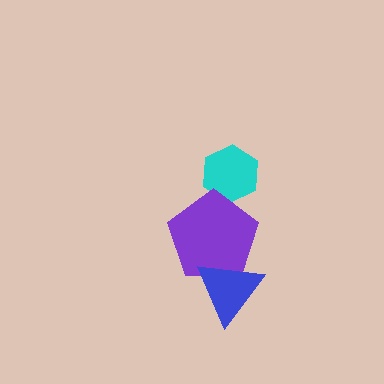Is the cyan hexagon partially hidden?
Yes, it is partially covered by another shape.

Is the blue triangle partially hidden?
No, no other shape covers it.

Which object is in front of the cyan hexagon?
The purple pentagon is in front of the cyan hexagon.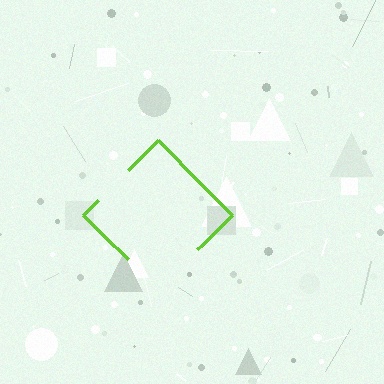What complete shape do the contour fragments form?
The contour fragments form a diamond.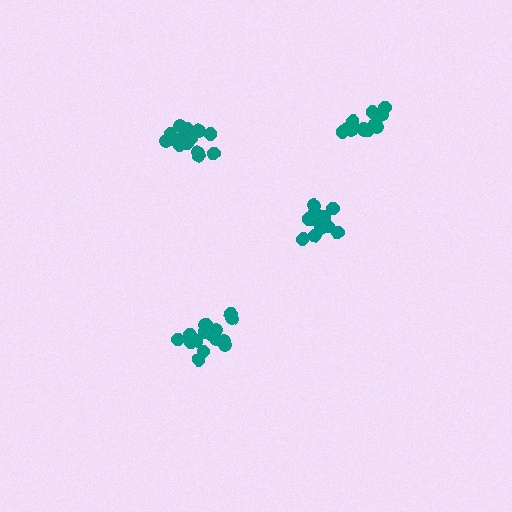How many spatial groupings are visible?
There are 4 spatial groupings.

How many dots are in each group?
Group 1: 17 dots, Group 2: 16 dots, Group 3: 14 dots, Group 4: 14 dots (61 total).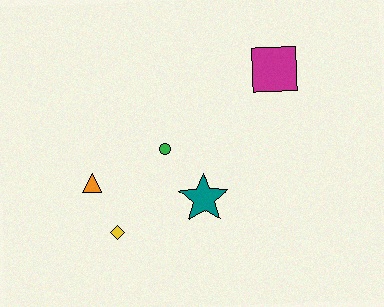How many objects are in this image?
There are 5 objects.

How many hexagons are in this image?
There are no hexagons.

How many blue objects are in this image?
There are no blue objects.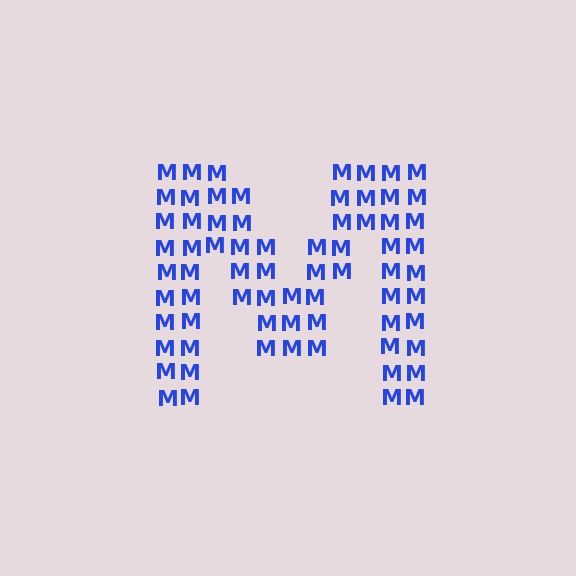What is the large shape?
The large shape is the letter M.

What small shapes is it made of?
It is made of small letter M's.